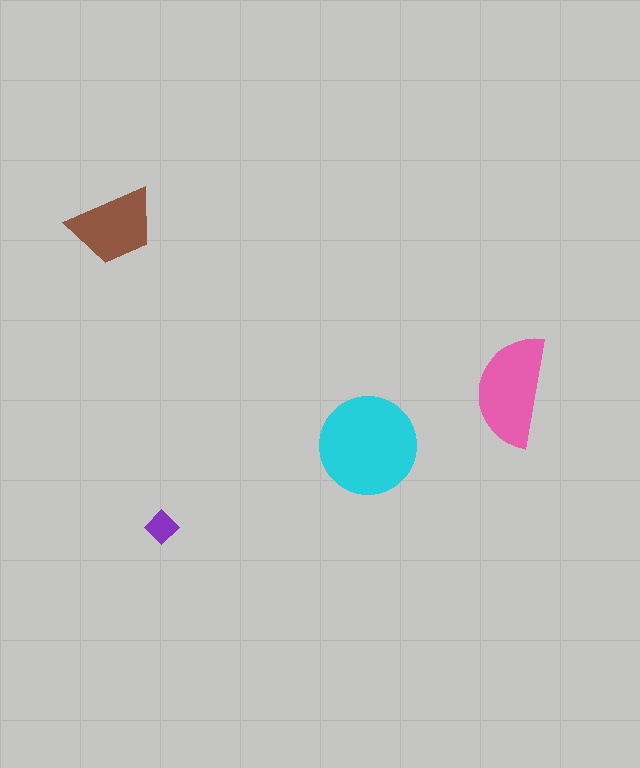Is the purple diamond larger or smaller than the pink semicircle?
Smaller.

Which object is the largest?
The cyan circle.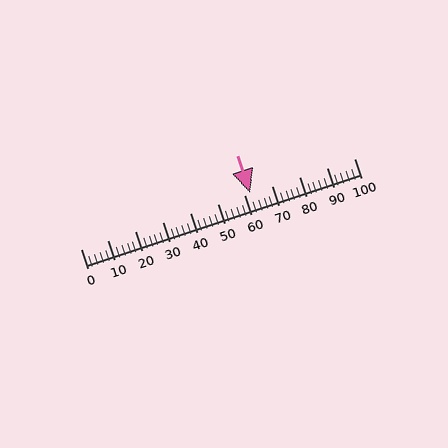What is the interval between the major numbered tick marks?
The major tick marks are spaced 10 units apart.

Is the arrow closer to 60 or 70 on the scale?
The arrow is closer to 60.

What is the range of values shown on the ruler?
The ruler shows values from 0 to 100.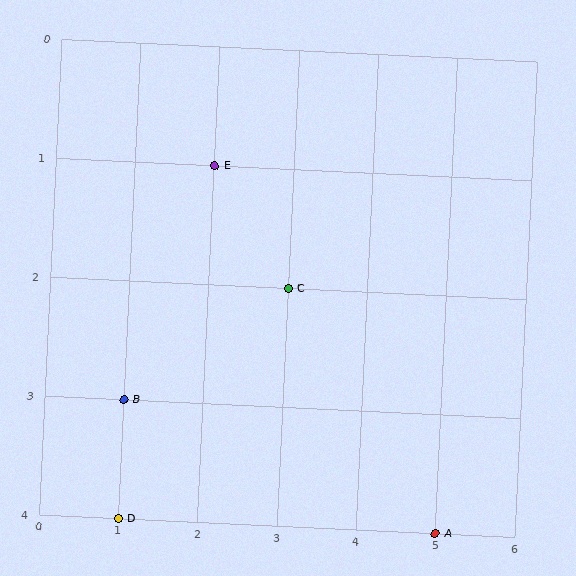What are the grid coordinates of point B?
Point B is at grid coordinates (1, 3).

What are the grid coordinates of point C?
Point C is at grid coordinates (3, 2).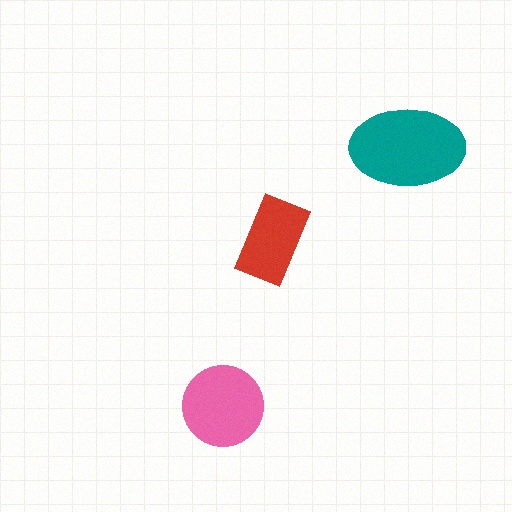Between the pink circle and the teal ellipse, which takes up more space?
The teal ellipse.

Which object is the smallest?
The red rectangle.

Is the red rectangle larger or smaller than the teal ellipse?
Smaller.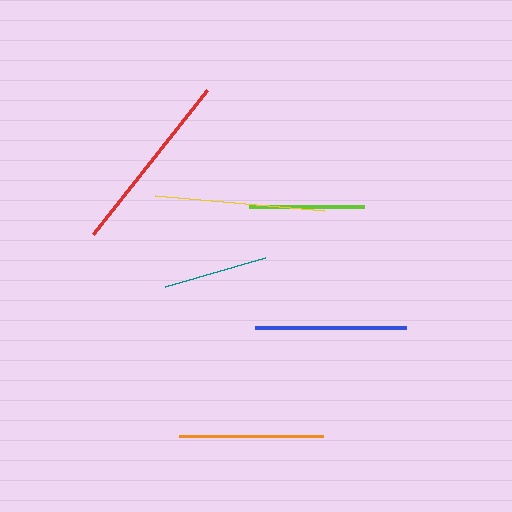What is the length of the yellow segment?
The yellow segment is approximately 169 pixels long.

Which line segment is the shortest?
The teal line is the shortest at approximately 104 pixels.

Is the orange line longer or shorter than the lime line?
The orange line is longer than the lime line.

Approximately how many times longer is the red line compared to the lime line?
The red line is approximately 1.6 times the length of the lime line.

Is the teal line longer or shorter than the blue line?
The blue line is longer than the teal line.